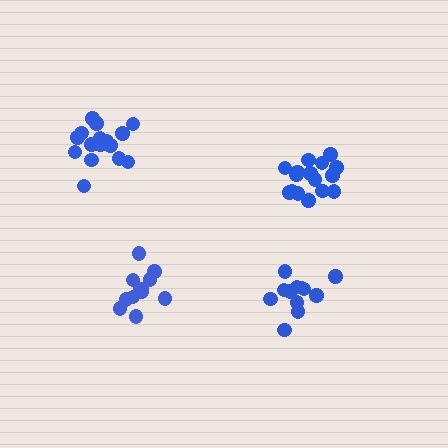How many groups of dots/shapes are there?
There are 4 groups.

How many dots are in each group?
Group 1: 16 dots, Group 2: 12 dots, Group 3: 17 dots, Group 4: 12 dots (57 total).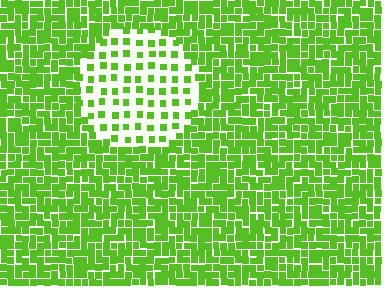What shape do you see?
I see a circle.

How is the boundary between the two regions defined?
The boundary is defined by a change in element density (approximately 2.7x ratio). All elements are the same color, size, and shape.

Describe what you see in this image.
The image contains small lime elements arranged at two different densities. A circle-shaped region is visible where the elements are less densely packed than the surrounding area.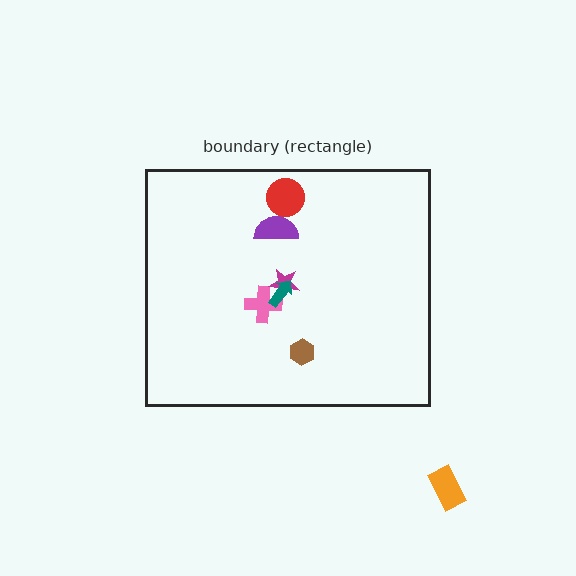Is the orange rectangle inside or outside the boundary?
Outside.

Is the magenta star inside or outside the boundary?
Inside.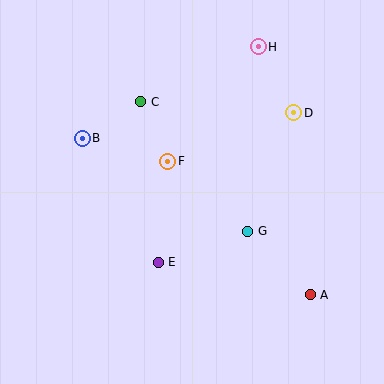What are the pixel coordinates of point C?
Point C is at (141, 102).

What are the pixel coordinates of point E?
Point E is at (158, 262).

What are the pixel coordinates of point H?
Point H is at (258, 47).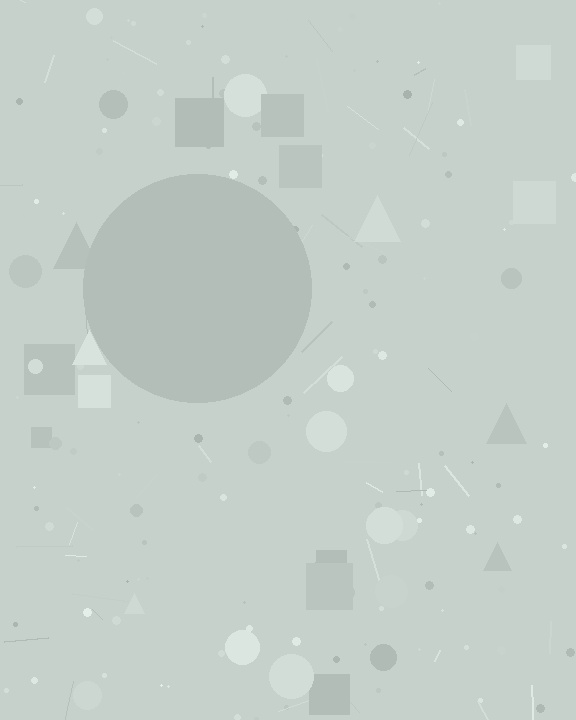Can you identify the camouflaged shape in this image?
The camouflaged shape is a circle.